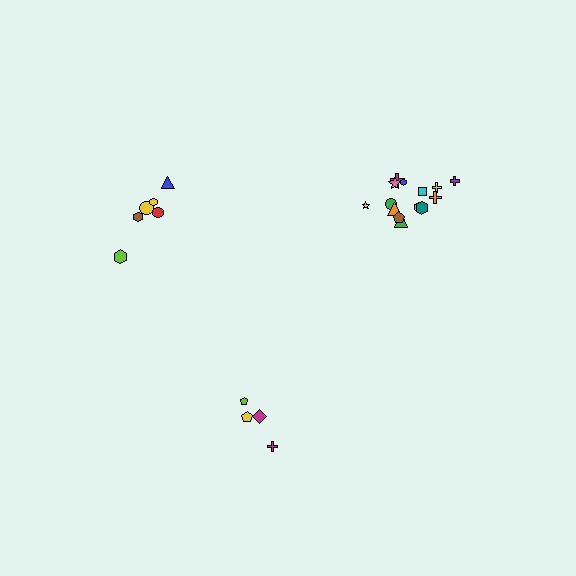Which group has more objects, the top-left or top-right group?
The top-right group.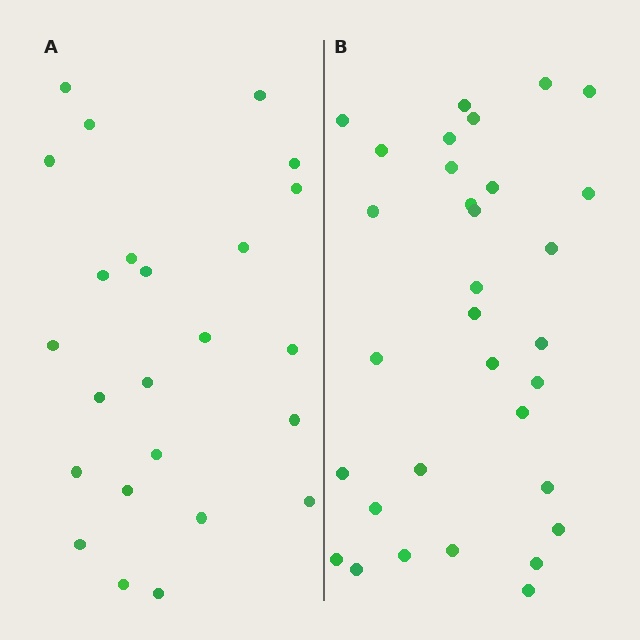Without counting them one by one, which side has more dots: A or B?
Region B (the right region) has more dots.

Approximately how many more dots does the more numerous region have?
Region B has roughly 8 or so more dots than region A.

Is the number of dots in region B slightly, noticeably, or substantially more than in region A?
Region B has noticeably more, but not dramatically so. The ratio is roughly 1.3 to 1.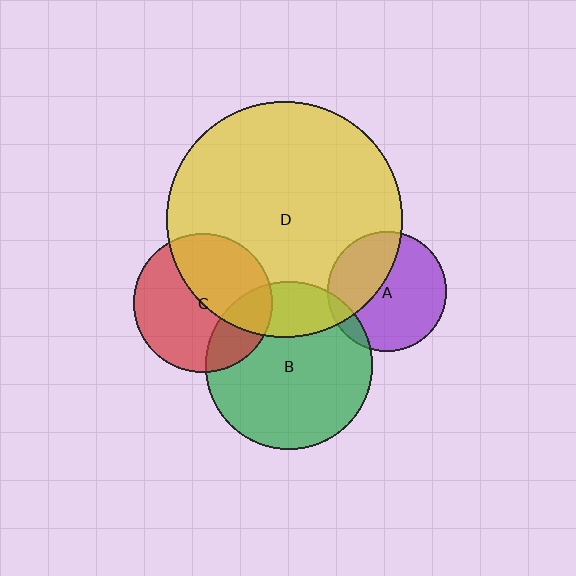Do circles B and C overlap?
Yes.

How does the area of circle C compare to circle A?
Approximately 1.4 times.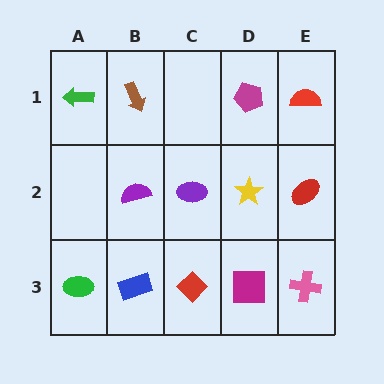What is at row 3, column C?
A red diamond.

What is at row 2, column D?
A yellow star.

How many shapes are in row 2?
4 shapes.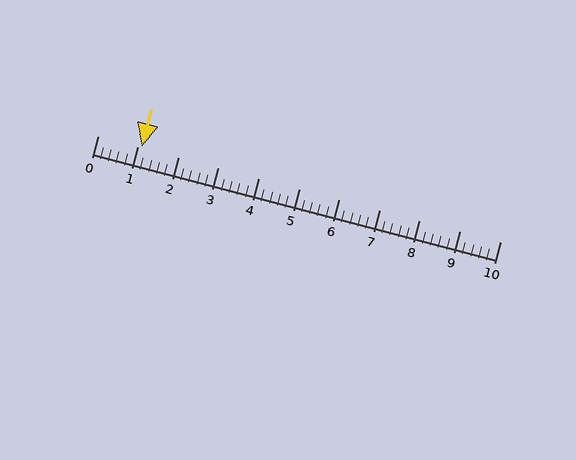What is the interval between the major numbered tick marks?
The major tick marks are spaced 1 units apart.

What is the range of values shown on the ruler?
The ruler shows values from 0 to 10.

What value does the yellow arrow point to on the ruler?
The yellow arrow points to approximately 1.1.